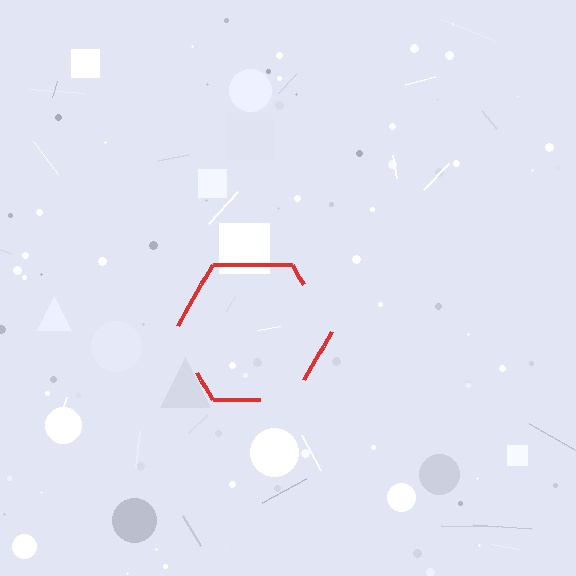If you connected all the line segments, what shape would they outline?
They would outline a hexagon.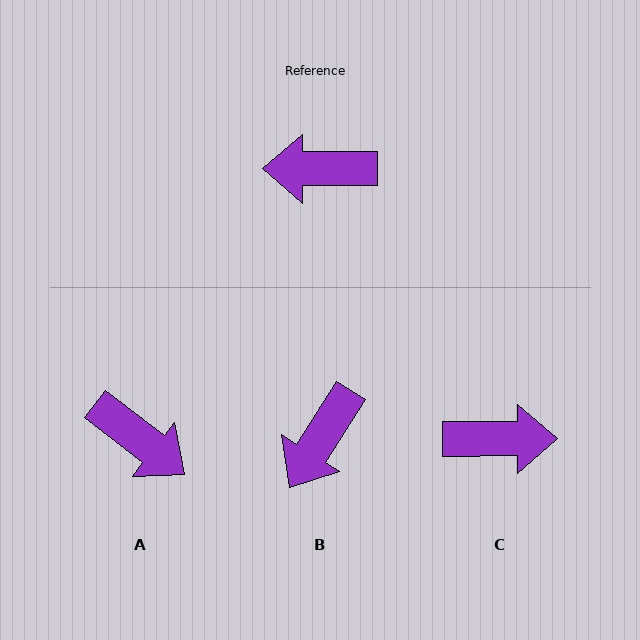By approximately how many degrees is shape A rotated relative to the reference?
Approximately 142 degrees counter-clockwise.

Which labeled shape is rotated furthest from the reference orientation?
C, about 180 degrees away.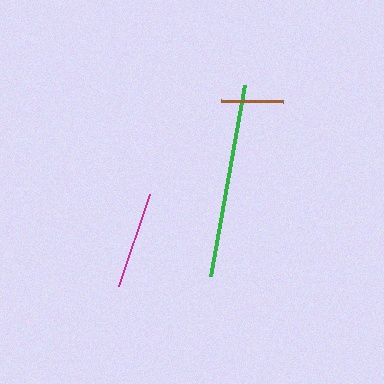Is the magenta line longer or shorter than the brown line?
The magenta line is longer than the brown line.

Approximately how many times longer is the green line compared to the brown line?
The green line is approximately 3.1 times the length of the brown line.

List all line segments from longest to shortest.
From longest to shortest: green, magenta, brown.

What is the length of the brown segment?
The brown segment is approximately 62 pixels long.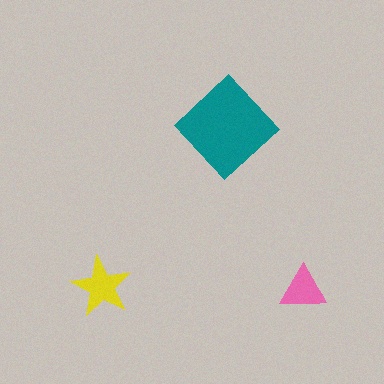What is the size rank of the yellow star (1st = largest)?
2nd.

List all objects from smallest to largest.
The pink triangle, the yellow star, the teal diamond.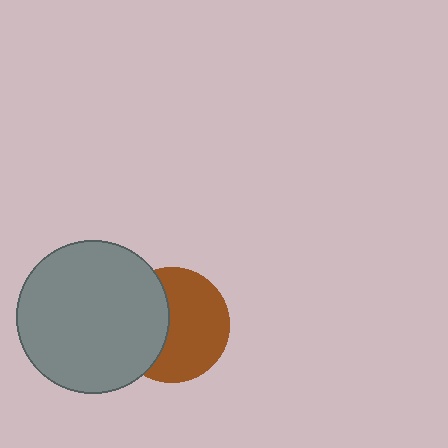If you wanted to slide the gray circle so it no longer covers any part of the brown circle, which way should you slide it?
Slide it left — that is the most direct way to separate the two shapes.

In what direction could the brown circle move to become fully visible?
The brown circle could move right. That would shift it out from behind the gray circle entirely.